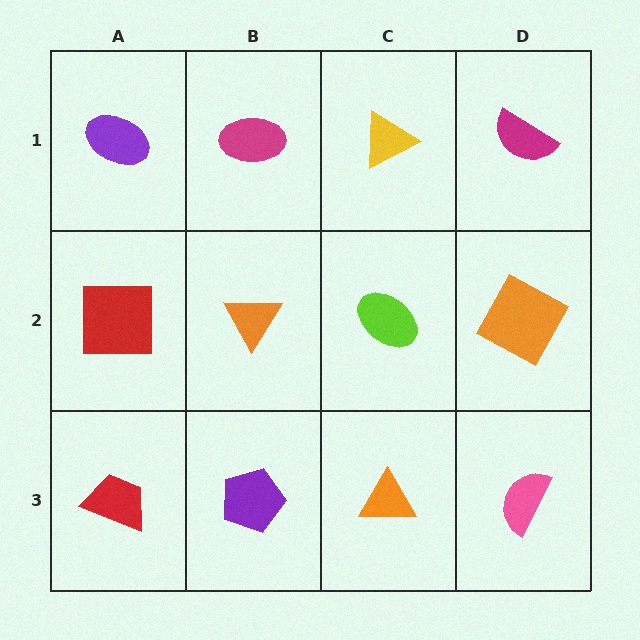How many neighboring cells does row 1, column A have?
2.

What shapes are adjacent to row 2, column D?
A magenta semicircle (row 1, column D), a pink semicircle (row 3, column D), a lime ellipse (row 2, column C).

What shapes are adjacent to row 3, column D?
An orange square (row 2, column D), an orange triangle (row 3, column C).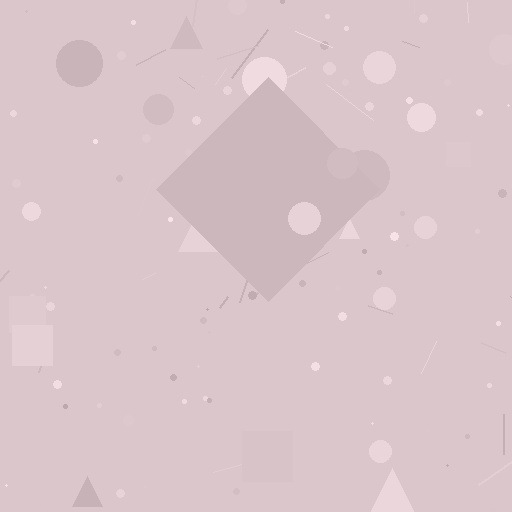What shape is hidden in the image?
A diamond is hidden in the image.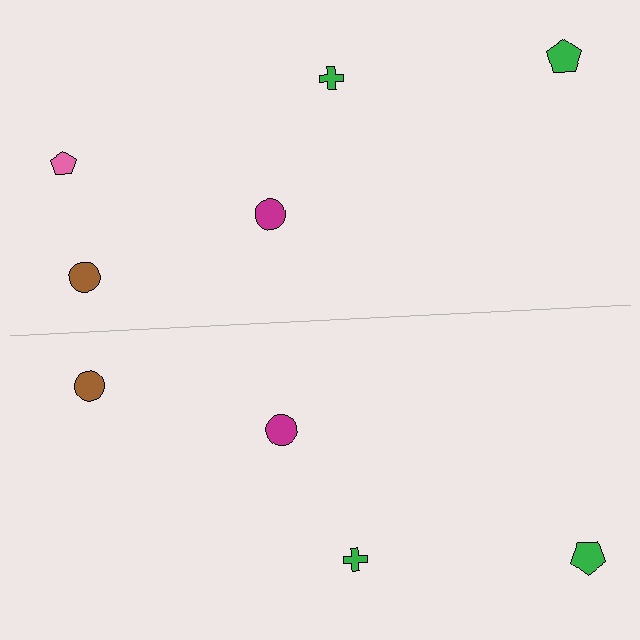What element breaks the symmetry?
A pink pentagon is missing from the bottom side.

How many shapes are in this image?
There are 9 shapes in this image.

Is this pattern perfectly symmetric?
No, the pattern is not perfectly symmetric. A pink pentagon is missing from the bottom side.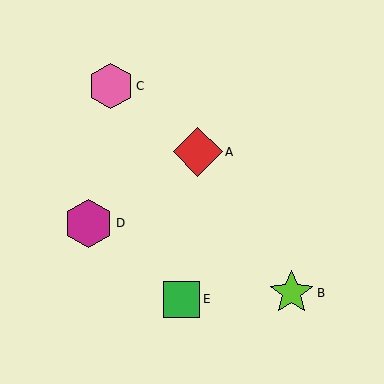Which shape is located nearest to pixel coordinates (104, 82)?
The pink hexagon (labeled C) at (111, 86) is nearest to that location.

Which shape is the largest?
The red diamond (labeled A) is the largest.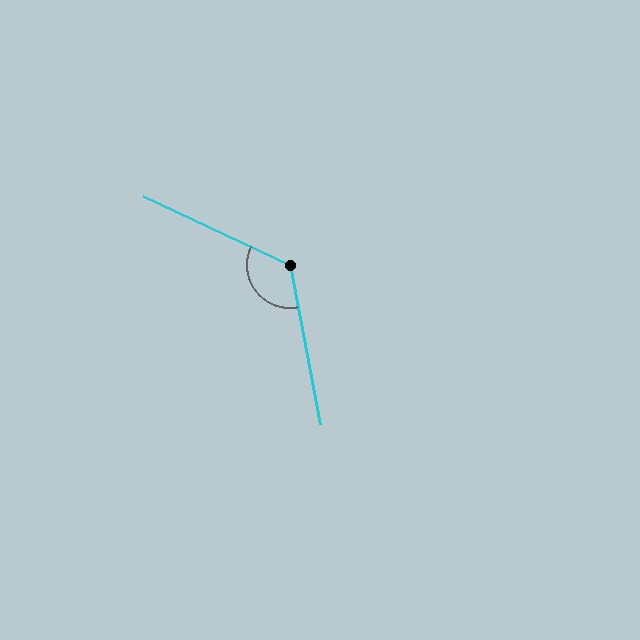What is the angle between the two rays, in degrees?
Approximately 126 degrees.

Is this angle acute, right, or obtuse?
It is obtuse.